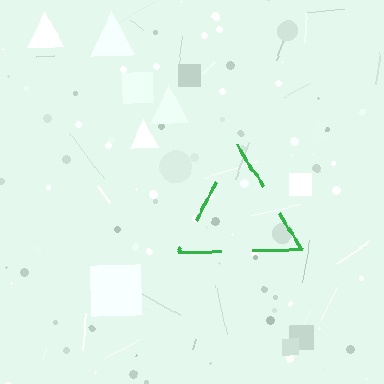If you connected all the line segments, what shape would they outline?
They would outline a triangle.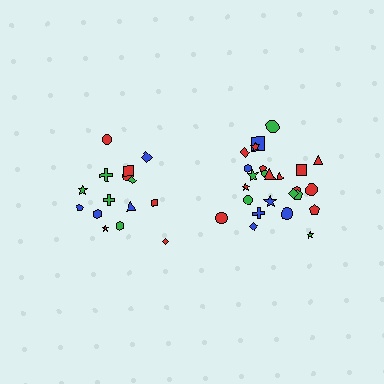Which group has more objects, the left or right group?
The right group.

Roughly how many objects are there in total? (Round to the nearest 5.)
Roughly 40 objects in total.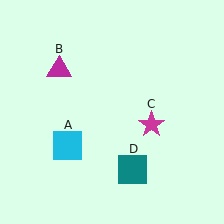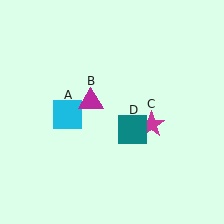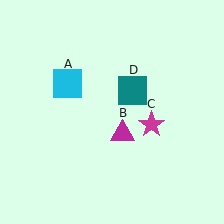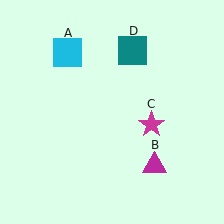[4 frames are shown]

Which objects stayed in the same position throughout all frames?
Magenta star (object C) remained stationary.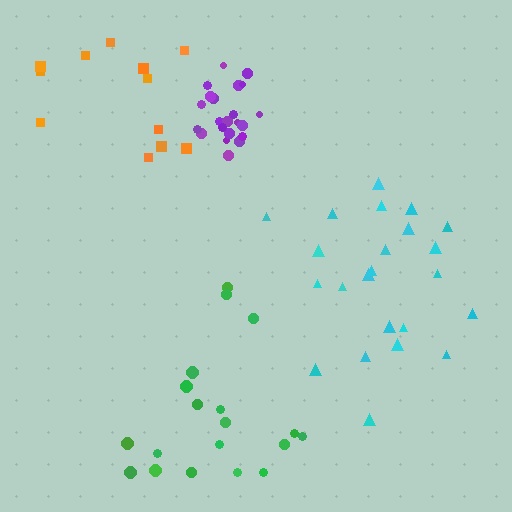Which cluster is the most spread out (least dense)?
Orange.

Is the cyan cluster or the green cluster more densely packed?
Cyan.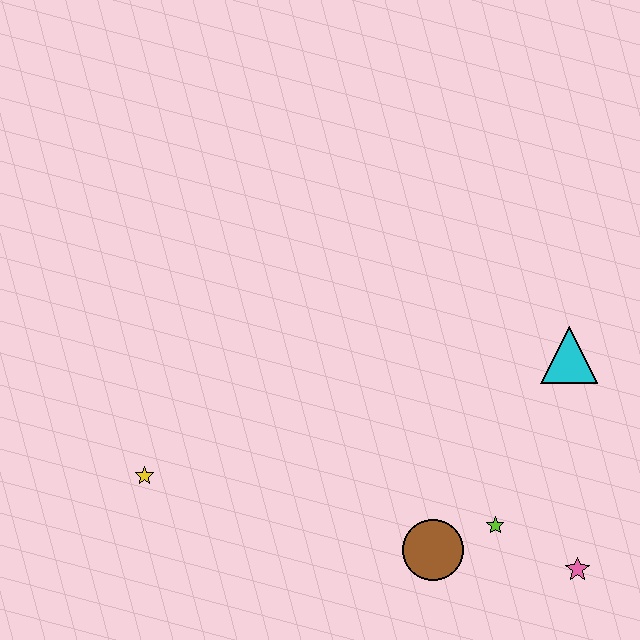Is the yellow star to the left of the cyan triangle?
Yes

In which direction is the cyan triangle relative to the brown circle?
The cyan triangle is above the brown circle.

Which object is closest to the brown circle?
The lime star is closest to the brown circle.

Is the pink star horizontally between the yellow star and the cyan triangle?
No